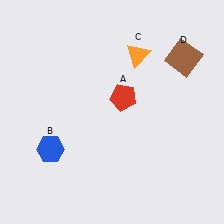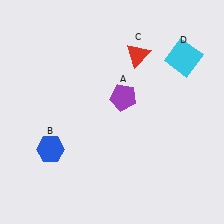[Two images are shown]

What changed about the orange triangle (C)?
In Image 1, C is orange. In Image 2, it changed to red.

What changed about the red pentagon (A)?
In Image 1, A is red. In Image 2, it changed to purple.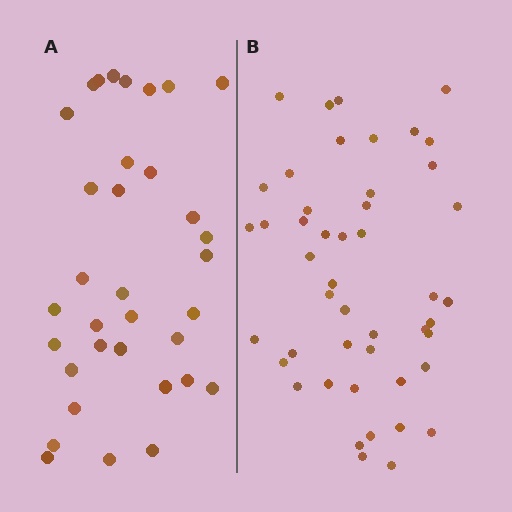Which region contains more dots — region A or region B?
Region B (the right region) has more dots.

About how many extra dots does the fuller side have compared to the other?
Region B has approximately 15 more dots than region A.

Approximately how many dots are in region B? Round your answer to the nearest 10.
About 50 dots. (The exact count is 47, which rounds to 50.)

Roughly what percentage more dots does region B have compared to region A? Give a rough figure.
About 40% more.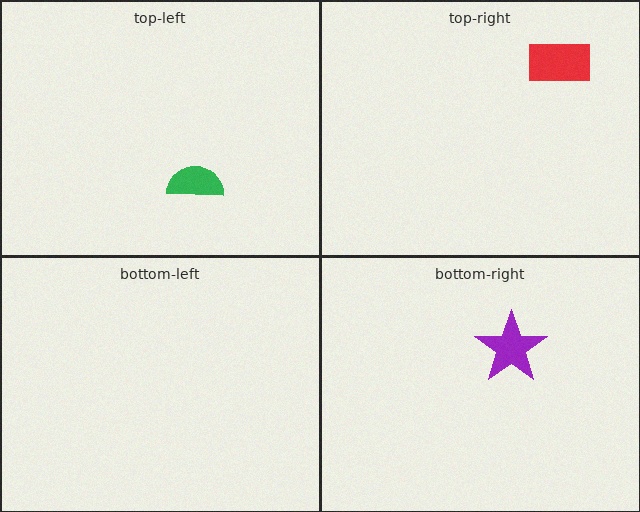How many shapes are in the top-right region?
1.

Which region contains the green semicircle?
The top-left region.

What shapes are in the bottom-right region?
The purple star.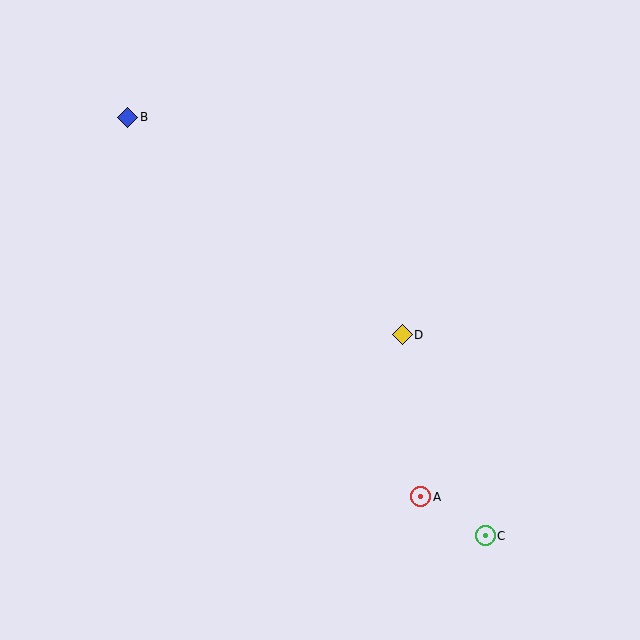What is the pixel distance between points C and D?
The distance between C and D is 218 pixels.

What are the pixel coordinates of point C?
Point C is at (485, 536).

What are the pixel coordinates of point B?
Point B is at (128, 117).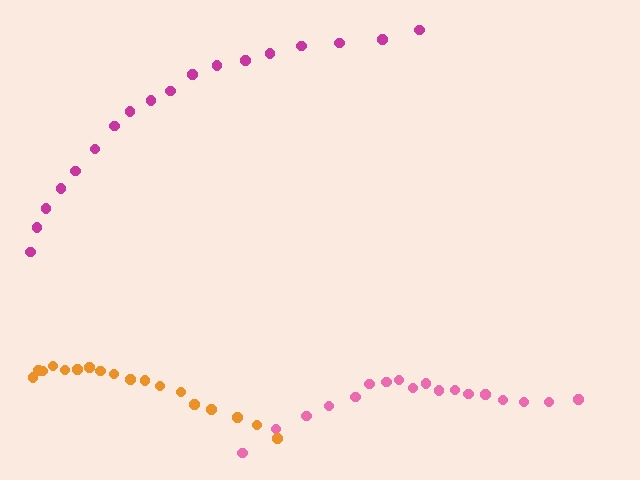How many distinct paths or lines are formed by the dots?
There are 3 distinct paths.